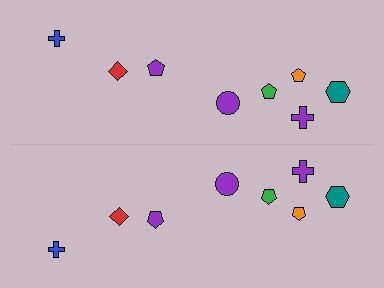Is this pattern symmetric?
Yes, this pattern has bilateral (reflection) symmetry.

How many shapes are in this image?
There are 16 shapes in this image.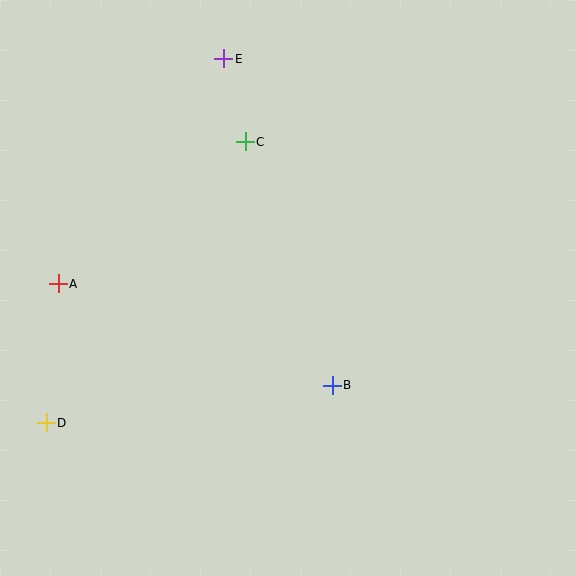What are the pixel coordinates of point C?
Point C is at (245, 142).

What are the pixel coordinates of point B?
Point B is at (332, 385).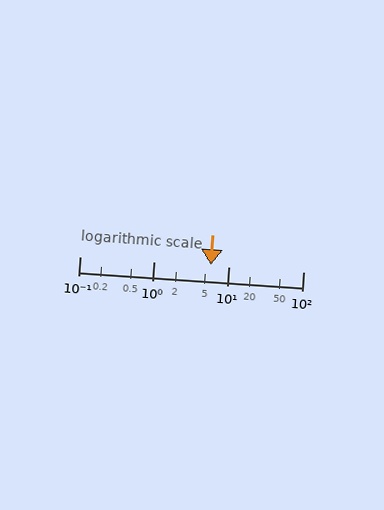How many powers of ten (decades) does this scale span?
The scale spans 3 decades, from 0.1 to 100.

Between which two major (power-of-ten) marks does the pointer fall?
The pointer is between 1 and 10.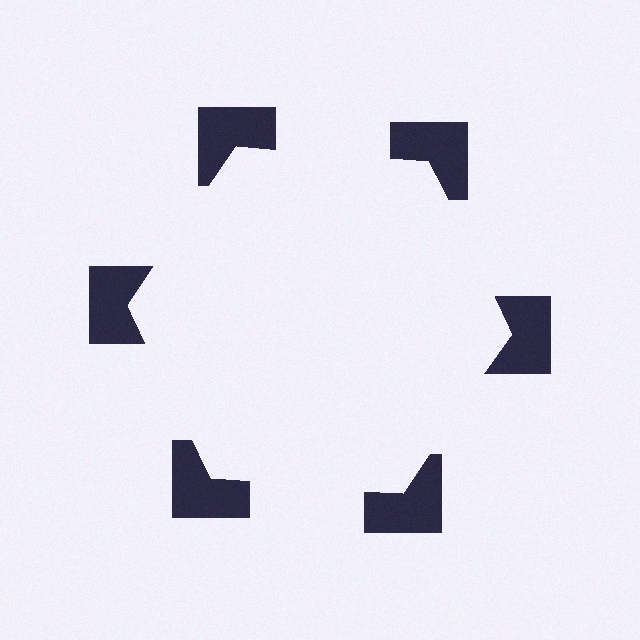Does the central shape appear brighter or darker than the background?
It typically appears slightly brighter than the background, even though no actual brightness change is drawn.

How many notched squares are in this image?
There are 6 — one at each vertex of the illusory hexagon.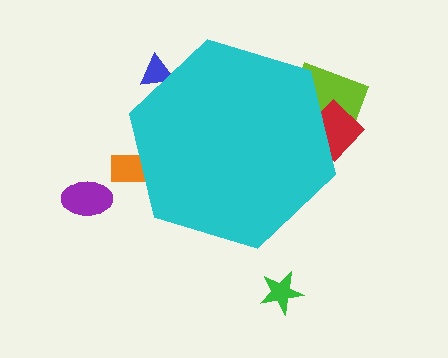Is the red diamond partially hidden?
Yes, the red diamond is partially hidden behind the cyan hexagon.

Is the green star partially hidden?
No, the green star is fully visible.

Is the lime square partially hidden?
Yes, the lime square is partially hidden behind the cyan hexagon.